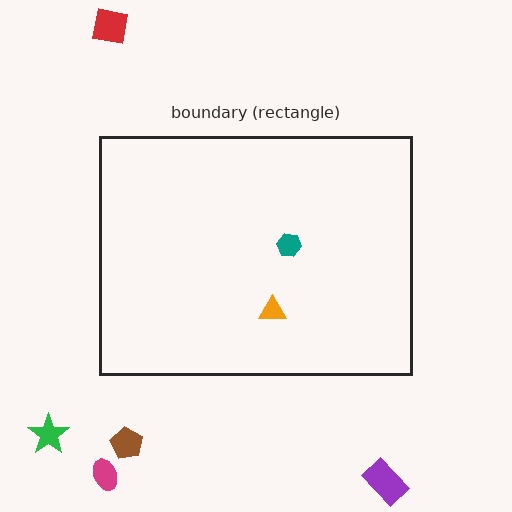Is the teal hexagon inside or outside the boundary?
Inside.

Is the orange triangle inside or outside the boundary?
Inside.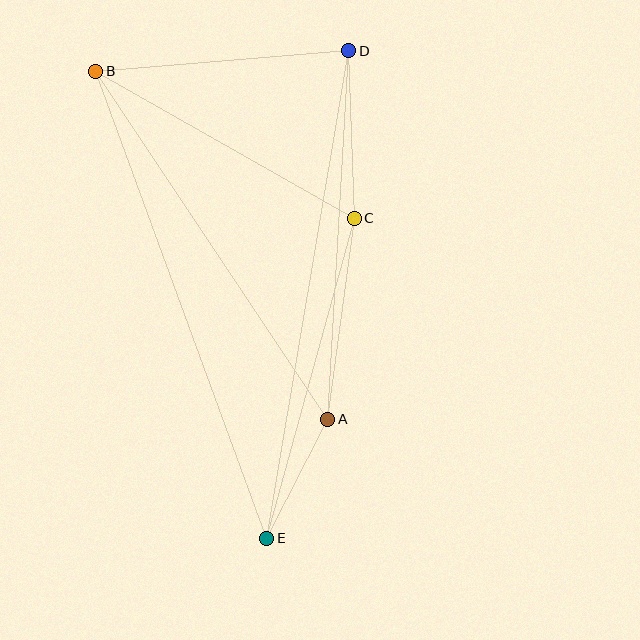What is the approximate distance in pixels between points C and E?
The distance between C and E is approximately 332 pixels.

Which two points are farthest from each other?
Points B and E are farthest from each other.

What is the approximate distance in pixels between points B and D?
The distance between B and D is approximately 254 pixels.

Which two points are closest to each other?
Points A and E are closest to each other.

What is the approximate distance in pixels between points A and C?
The distance between A and C is approximately 203 pixels.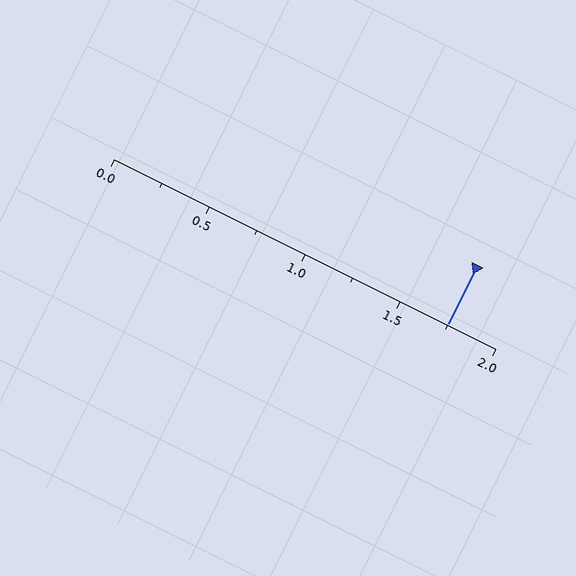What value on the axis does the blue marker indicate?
The marker indicates approximately 1.75.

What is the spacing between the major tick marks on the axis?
The major ticks are spaced 0.5 apart.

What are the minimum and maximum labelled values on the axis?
The axis runs from 0.0 to 2.0.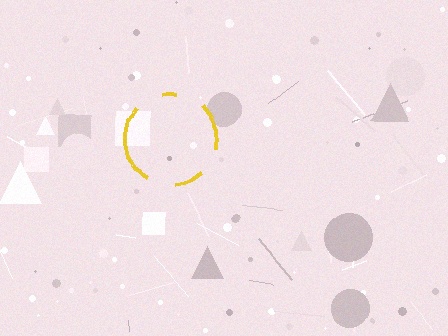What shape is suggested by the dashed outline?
The dashed outline suggests a circle.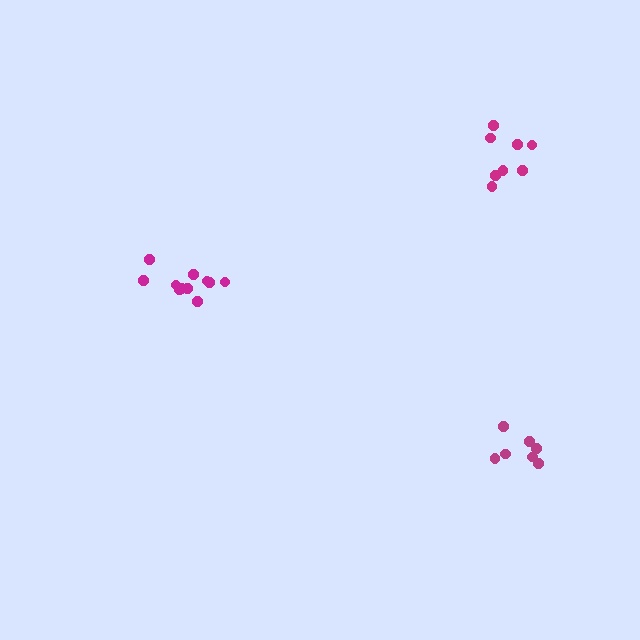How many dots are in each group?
Group 1: 7 dots, Group 2: 8 dots, Group 3: 11 dots (26 total).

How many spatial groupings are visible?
There are 3 spatial groupings.